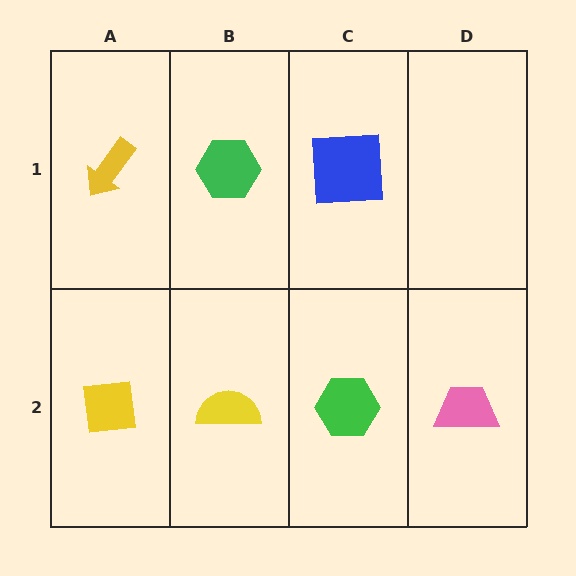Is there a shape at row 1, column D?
No, that cell is empty.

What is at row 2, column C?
A green hexagon.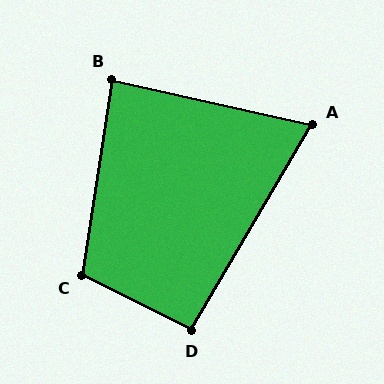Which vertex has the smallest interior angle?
A, at approximately 72 degrees.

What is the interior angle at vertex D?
Approximately 94 degrees (approximately right).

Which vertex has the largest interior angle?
C, at approximately 108 degrees.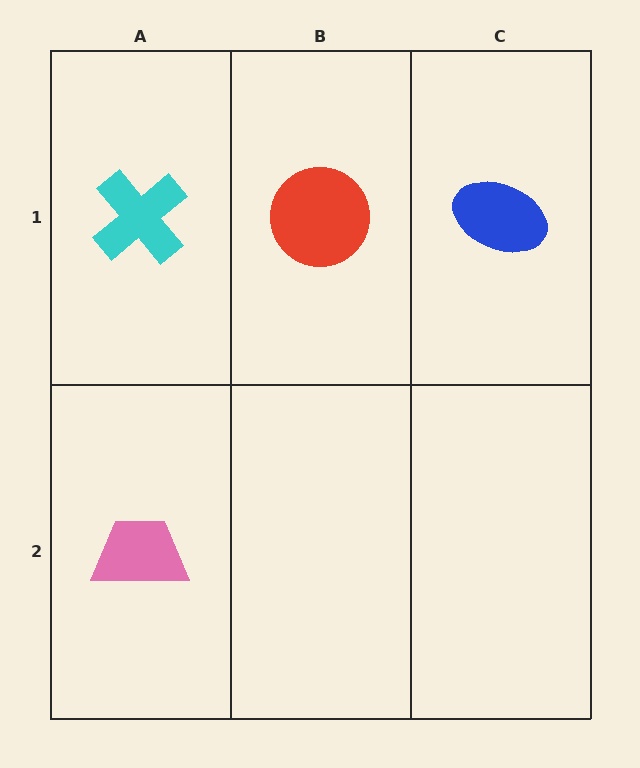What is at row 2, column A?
A pink trapezoid.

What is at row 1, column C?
A blue ellipse.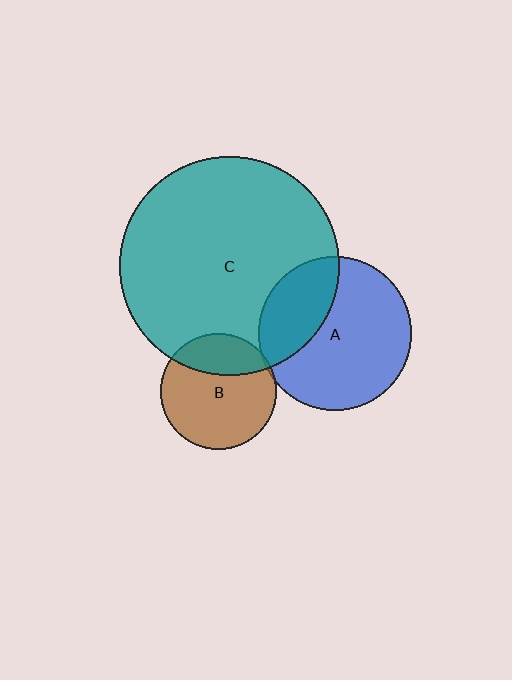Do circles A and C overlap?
Yes.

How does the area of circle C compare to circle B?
Approximately 3.6 times.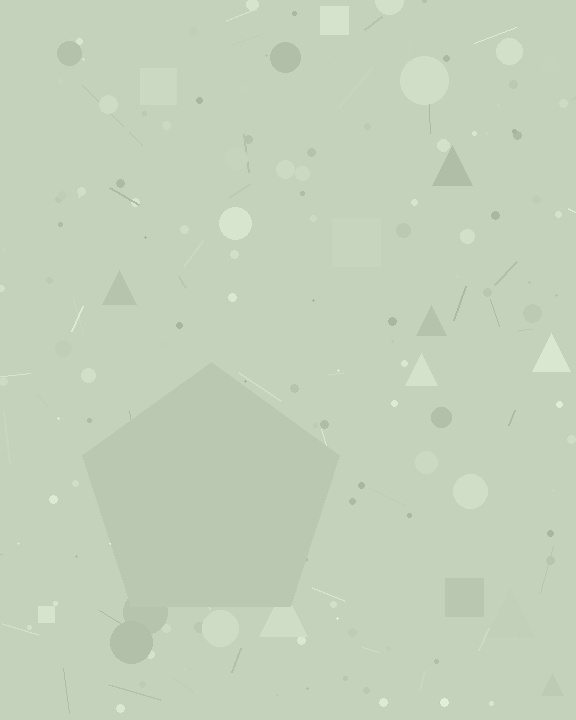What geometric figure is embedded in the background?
A pentagon is embedded in the background.